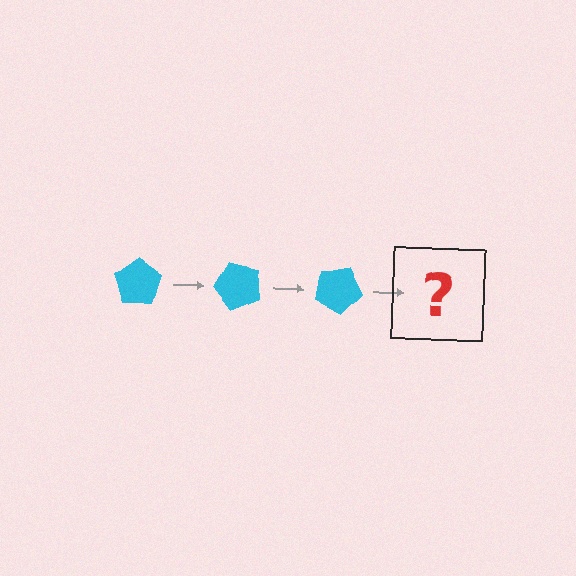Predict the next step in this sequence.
The next step is a cyan pentagon rotated 150 degrees.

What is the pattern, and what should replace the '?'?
The pattern is that the pentagon rotates 50 degrees each step. The '?' should be a cyan pentagon rotated 150 degrees.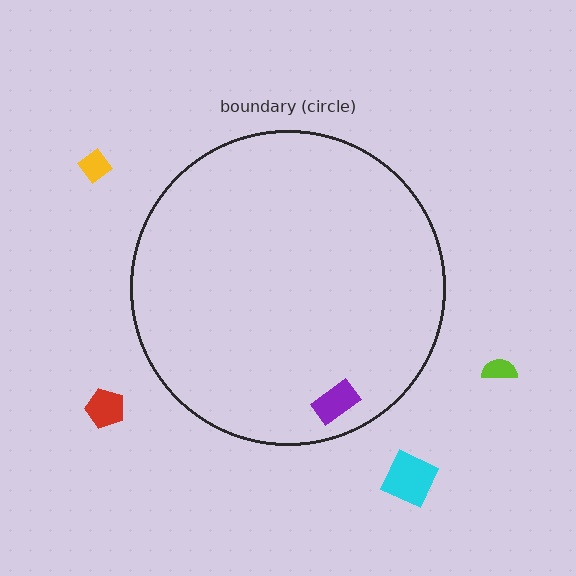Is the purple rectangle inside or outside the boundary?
Inside.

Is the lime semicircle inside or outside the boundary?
Outside.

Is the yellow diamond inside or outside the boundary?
Outside.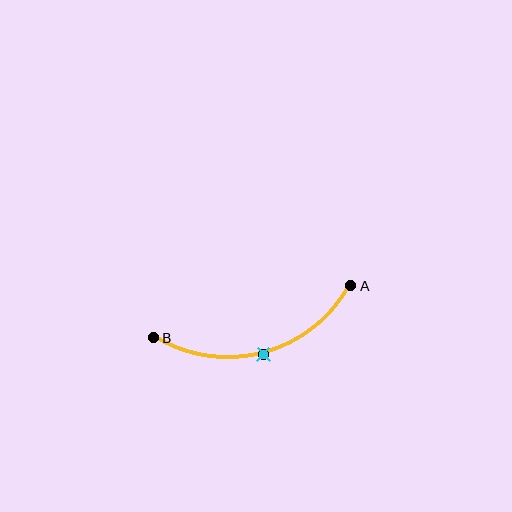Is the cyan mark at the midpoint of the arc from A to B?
Yes. The cyan mark lies on the arc at equal arc-length from both A and B — it is the arc midpoint.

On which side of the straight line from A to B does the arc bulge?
The arc bulges below the straight line connecting A and B.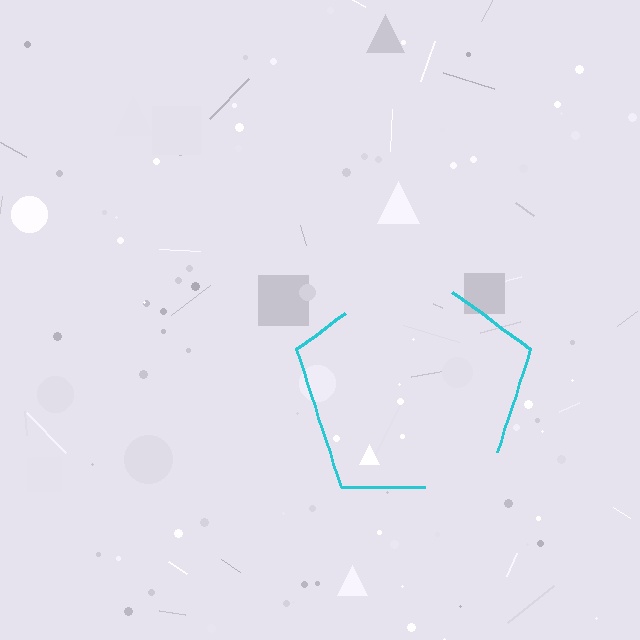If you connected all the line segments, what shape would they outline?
They would outline a pentagon.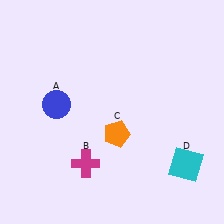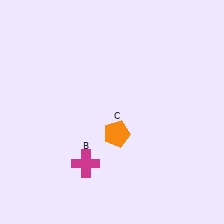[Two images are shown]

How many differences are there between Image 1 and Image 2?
There are 2 differences between the two images.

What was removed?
The blue circle (A), the cyan square (D) were removed in Image 2.